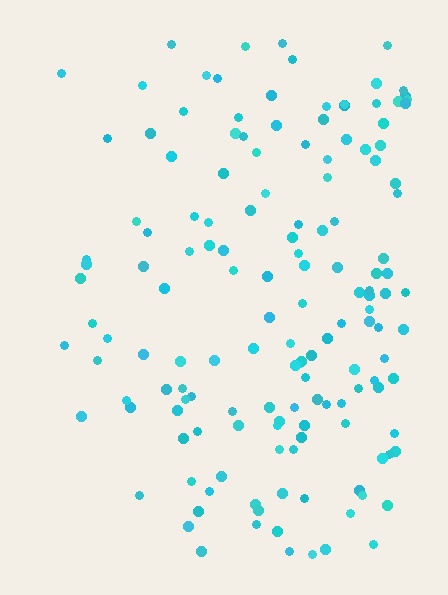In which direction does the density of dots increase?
From left to right, with the right side densest.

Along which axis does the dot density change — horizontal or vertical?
Horizontal.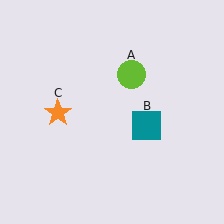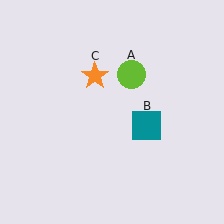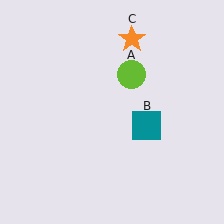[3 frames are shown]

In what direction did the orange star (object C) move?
The orange star (object C) moved up and to the right.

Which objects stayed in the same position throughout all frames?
Lime circle (object A) and teal square (object B) remained stationary.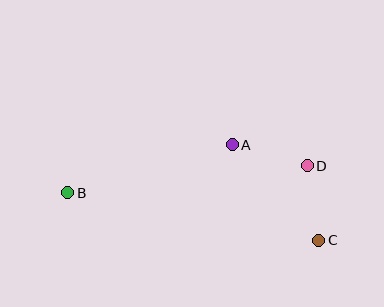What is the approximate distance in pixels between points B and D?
The distance between B and D is approximately 241 pixels.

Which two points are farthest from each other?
Points B and C are farthest from each other.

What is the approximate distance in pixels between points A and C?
The distance between A and C is approximately 129 pixels.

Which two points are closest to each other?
Points C and D are closest to each other.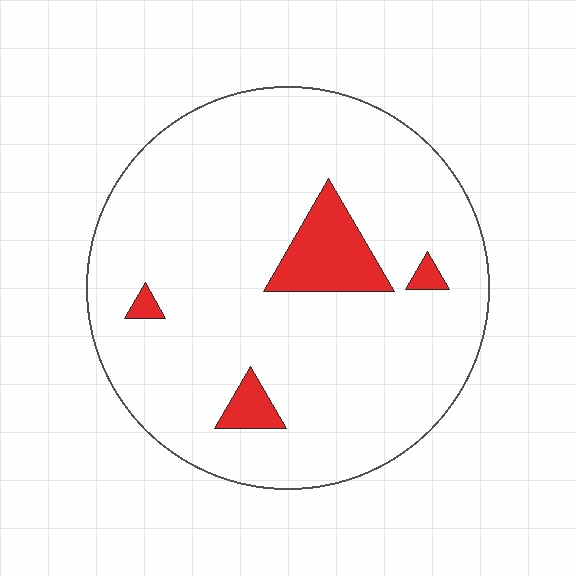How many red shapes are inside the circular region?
4.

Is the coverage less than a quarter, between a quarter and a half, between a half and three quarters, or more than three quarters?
Less than a quarter.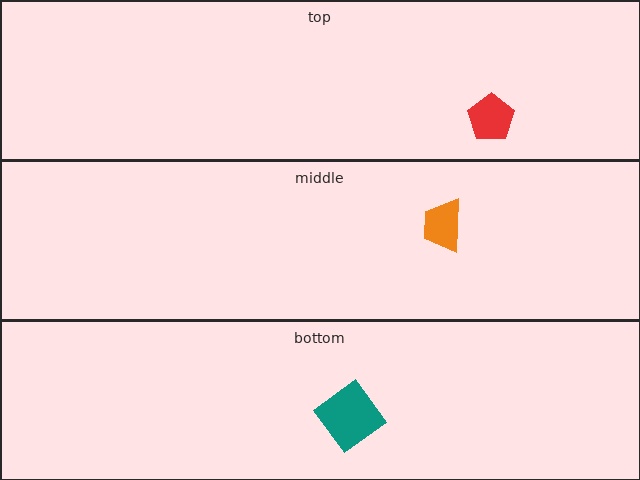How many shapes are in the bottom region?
1.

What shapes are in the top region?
The red pentagon.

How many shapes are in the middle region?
1.